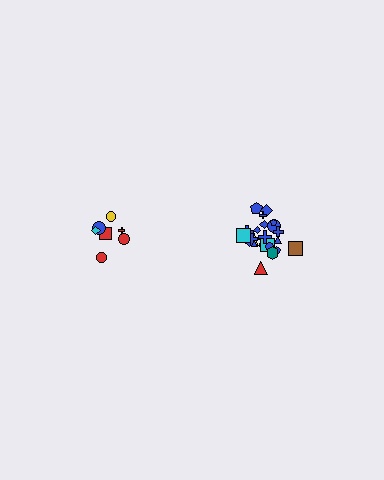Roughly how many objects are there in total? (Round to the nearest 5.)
Roughly 30 objects in total.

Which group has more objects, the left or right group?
The right group.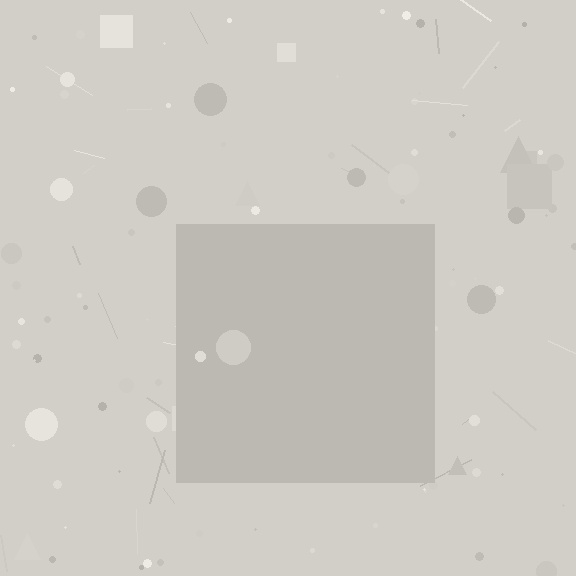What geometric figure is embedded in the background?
A square is embedded in the background.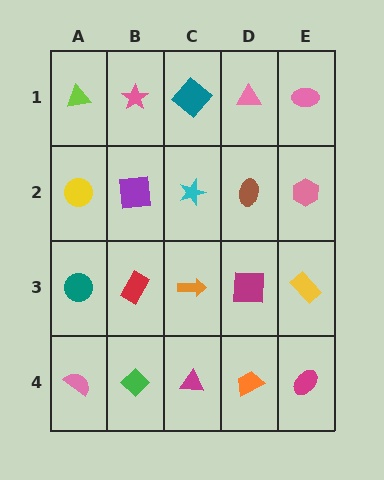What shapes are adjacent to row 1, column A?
A yellow circle (row 2, column A), a pink star (row 1, column B).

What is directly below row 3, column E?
A magenta ellipse.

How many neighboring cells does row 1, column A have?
2.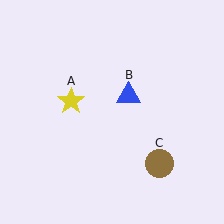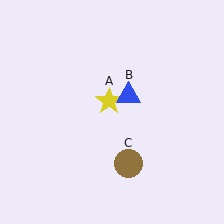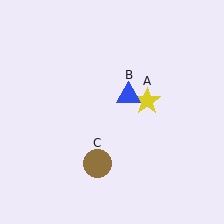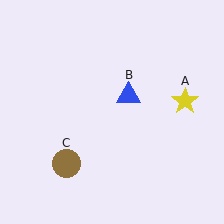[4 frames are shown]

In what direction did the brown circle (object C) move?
The brown circle (object C) moved left.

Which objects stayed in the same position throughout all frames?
Blue triangle (object B) remained stationary.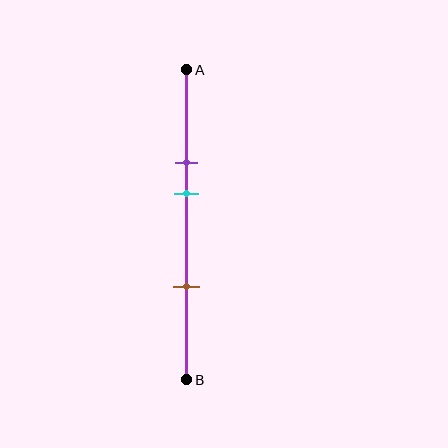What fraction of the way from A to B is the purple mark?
The purple mark is approximately 30% (0.3) of the way from A to B.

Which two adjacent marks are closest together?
The purple and cyan marks are the closest adjacent pair.